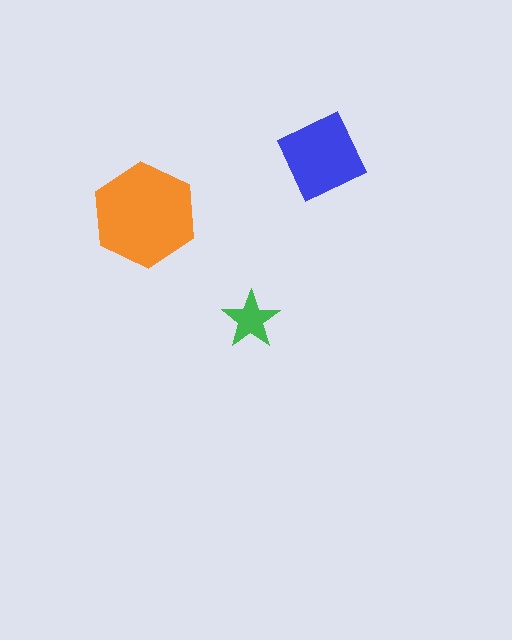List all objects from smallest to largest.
The green star, the blue square, the orange hexagon.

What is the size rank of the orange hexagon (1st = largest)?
1st.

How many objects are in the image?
There are 3 objects in the image.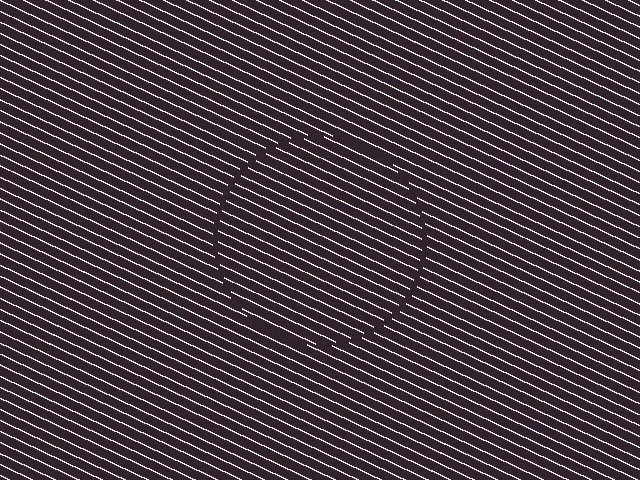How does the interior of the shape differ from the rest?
The interior of the shape contains the same grating, shifted by half a period — the contour is defined by the phase discontinuity where line-ends from the inner and outer gratings abut.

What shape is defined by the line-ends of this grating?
An illusory circle. The interior of the shape contains the same grating, shifted by half a period — the contour is defined by the phase discontinuity where line-ends from the inner and outer gratings abut.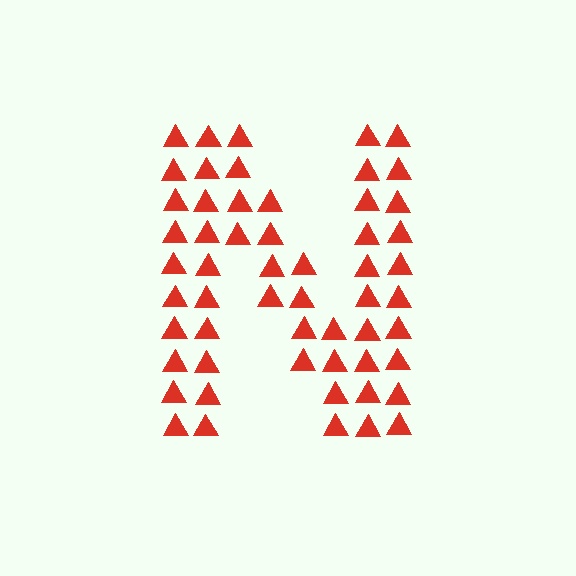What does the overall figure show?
The overall figure shows the letter N.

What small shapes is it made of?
It is made of small triangles.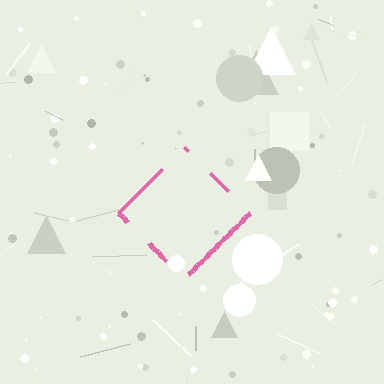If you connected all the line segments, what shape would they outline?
They would outline a diamond.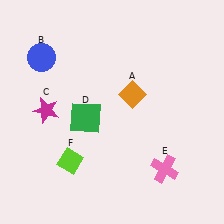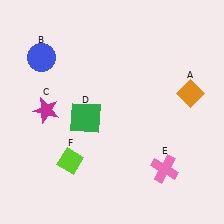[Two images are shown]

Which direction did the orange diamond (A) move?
The orange diamond (A) moved right.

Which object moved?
The orange diamond (A) moved right.